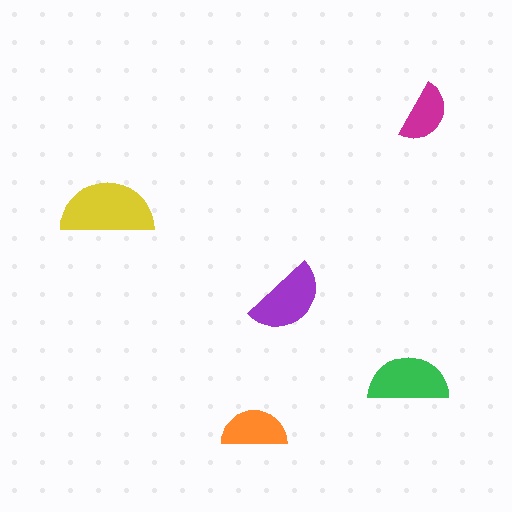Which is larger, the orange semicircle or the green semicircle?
The green one.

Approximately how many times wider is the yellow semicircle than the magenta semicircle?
About 1.5 times wider.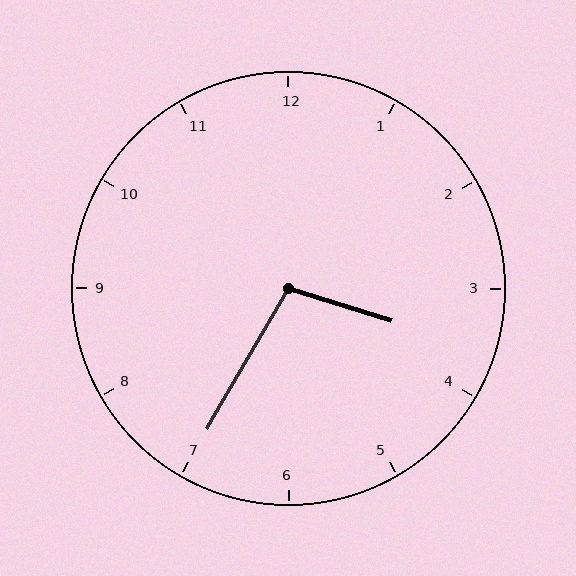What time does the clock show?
3:35.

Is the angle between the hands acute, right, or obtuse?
It is obtuse.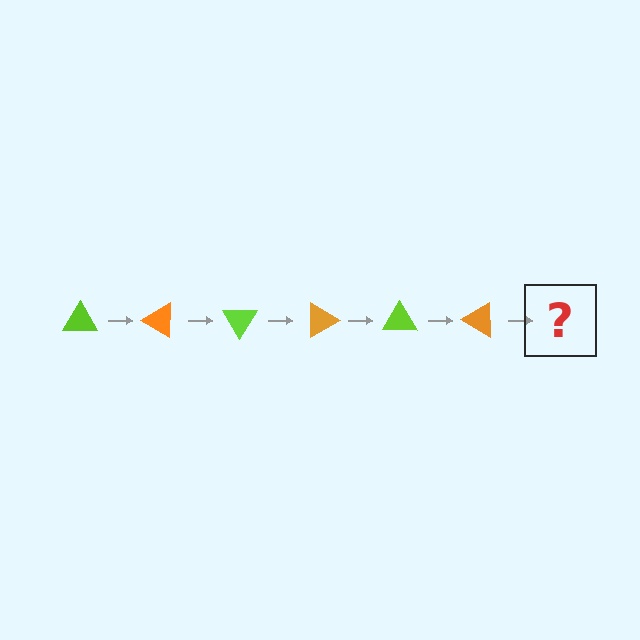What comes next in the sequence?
The next element should be a lime triangle, rotated 180 degrees from the start.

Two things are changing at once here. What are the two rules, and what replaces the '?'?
The two rules are that it rotates 30 degrees each step and the color cycles through lime and orange. The '?' should be a lime triangle, rotated 180 degrees from the start.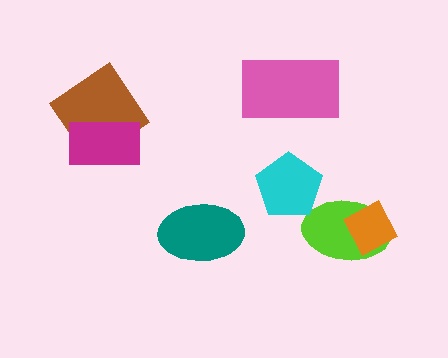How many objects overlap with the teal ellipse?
0 objects overlap with the teal ellipse.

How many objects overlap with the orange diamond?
1 object overlaps with the orange diamond.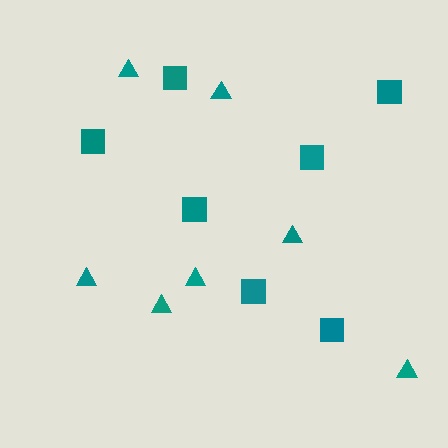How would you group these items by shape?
There are 2 groups: one group of triangles (7) and one group of squares (7).